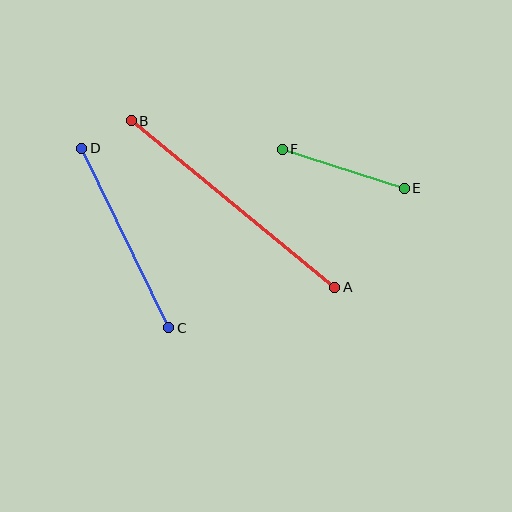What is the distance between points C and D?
The distance is approximately 200 pixels.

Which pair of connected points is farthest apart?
Points A and B are farthest apart.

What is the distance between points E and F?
The distance is approximately 128 pixels.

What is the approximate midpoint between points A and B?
The midpoint is at approximately (233, 204) pixels.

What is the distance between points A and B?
The distance is approximately 263 pixels.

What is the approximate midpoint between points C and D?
The midpoint is at approximately (125, 238) pixels.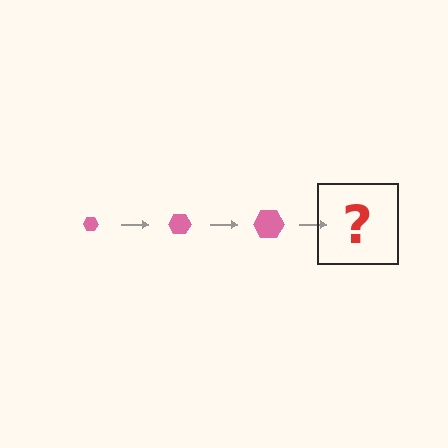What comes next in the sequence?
The next element should be a pink hexagon, larger than the previous one.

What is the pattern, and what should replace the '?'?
The pattern is that the hexagon gets progressively larger each step. The '?' should be a pink hexagon, larger than the previous one.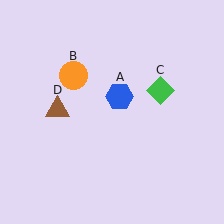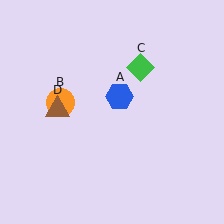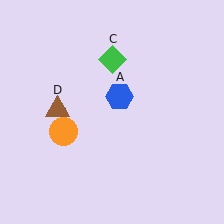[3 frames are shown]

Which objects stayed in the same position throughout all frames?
Blue hexagon (object A) and brown triangle (object D) remained stationary.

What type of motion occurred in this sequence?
The orange circle (object B), green diamond (object C) rotated counterclockwise around the center of the scene.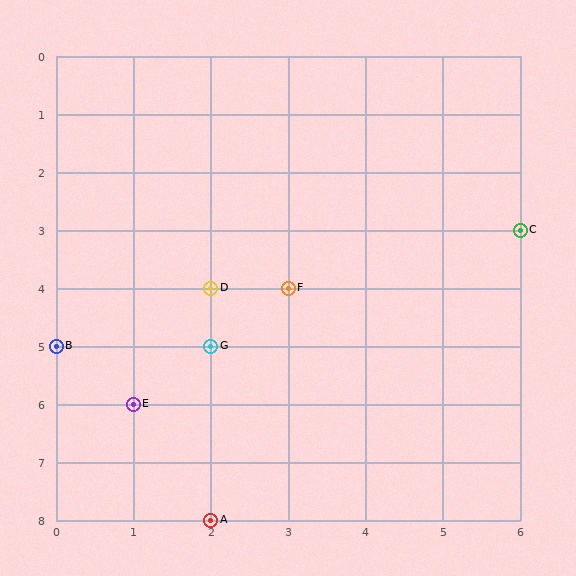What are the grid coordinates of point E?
Point E is at grid coordinates (1, 6).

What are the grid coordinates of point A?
Point A is at grid coordinates (2, 8).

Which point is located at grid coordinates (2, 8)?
Point A is at (2, 8).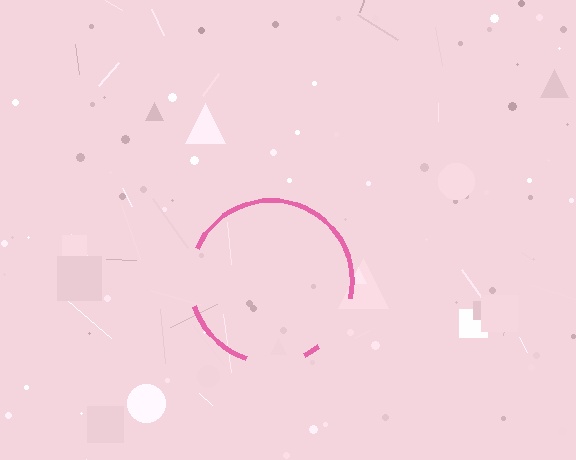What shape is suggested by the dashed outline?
The dashed outline suggests a circle.